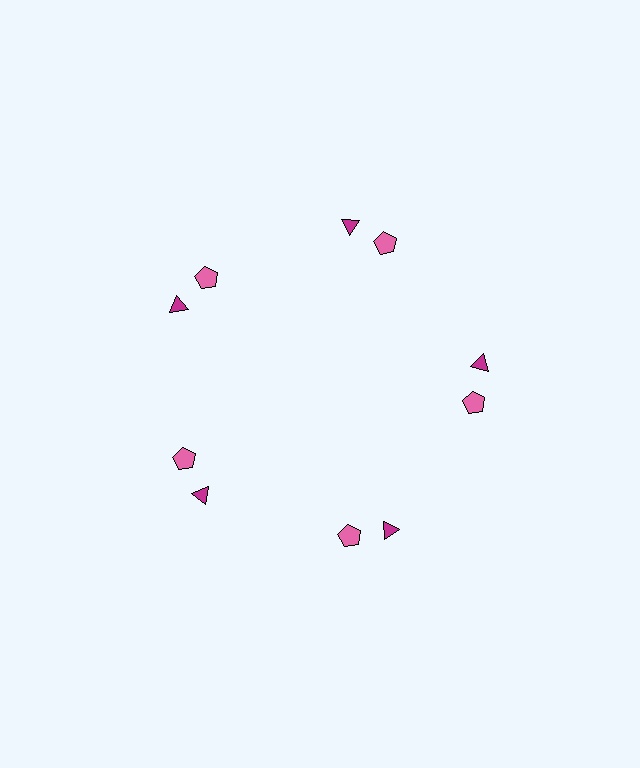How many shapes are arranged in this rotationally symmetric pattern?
There are 10 shapes, arranged in 5 groups of 2.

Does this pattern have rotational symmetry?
Yes, this pattern has 5-fold rotational symmetry. It looks the same after rotating 72 degrees around the center.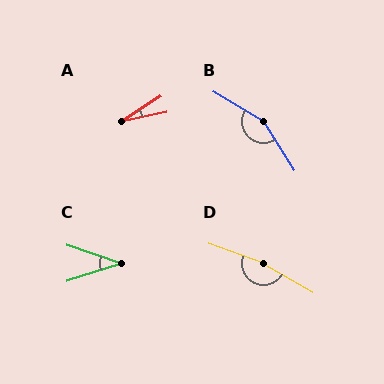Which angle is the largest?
D, at approximately 169 degrees.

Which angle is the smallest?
A, at approximately 21 degrees.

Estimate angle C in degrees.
Approximately 37 degrees.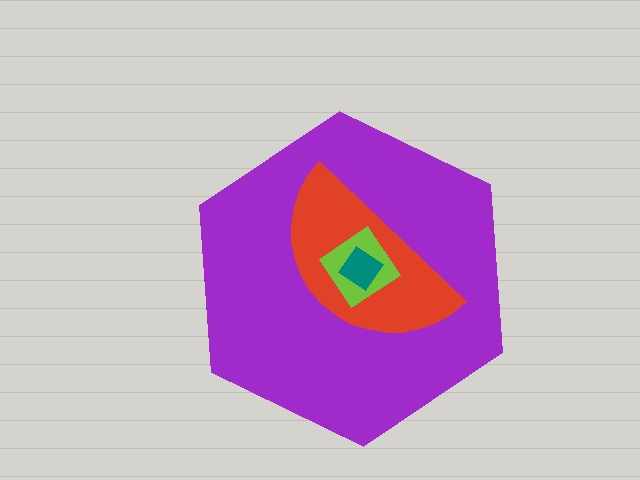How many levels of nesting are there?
4.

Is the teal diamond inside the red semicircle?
Yes.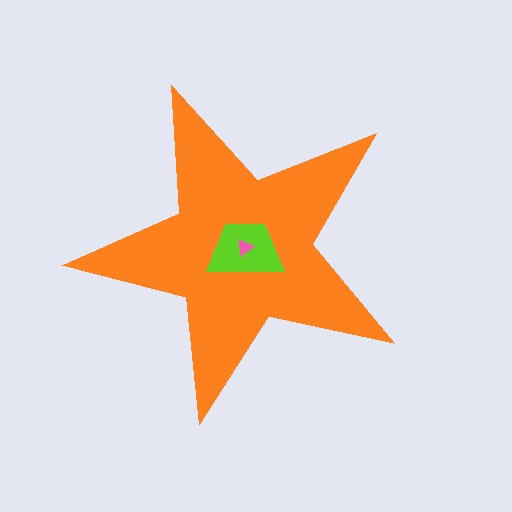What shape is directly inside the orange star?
The lime trapezoid.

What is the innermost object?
The pink triangle.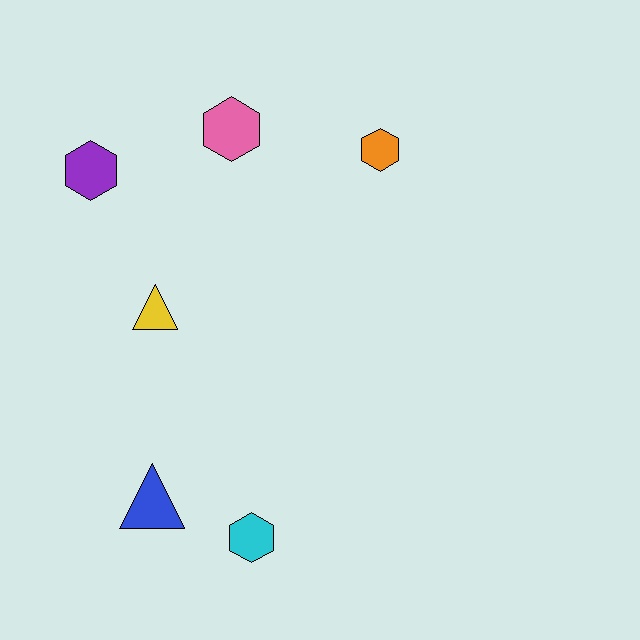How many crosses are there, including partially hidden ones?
There are no crosses.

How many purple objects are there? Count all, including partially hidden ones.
There is 1 purple object.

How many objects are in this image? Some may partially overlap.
There are 6 objects.